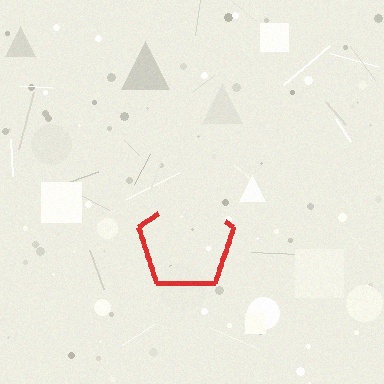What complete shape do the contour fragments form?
The contour fragments form a pentagon.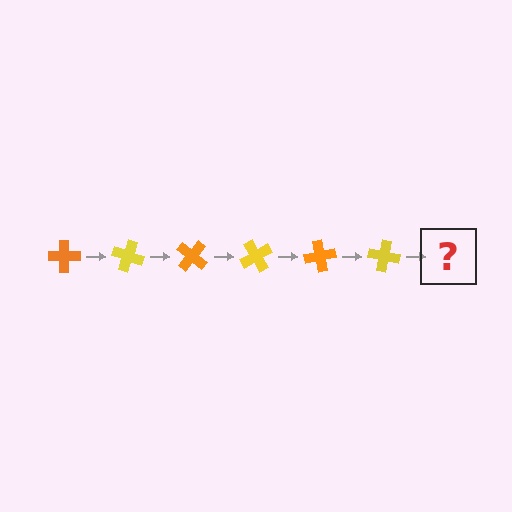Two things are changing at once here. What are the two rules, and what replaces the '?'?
The two rules are that it rotates 20 degrees each step and the color cycles through orange and yellow. The '?' should be an orange cross, rotated 120 degrees from the start.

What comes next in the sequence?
The next element should be an orange cross, rotated 120 degrees from the start.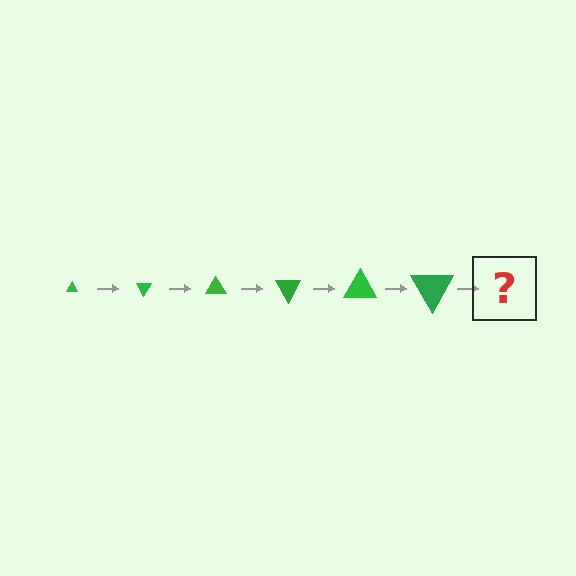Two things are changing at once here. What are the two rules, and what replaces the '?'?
The two rules are that the triangle grows larger each step and it rotates 60 degrees each step. The '?' should be a triangle, larger than the previous one and rotated 360 degrees from the start.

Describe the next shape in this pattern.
It should be a triangle, larger than the previous one and rotated 360 degrees from the start.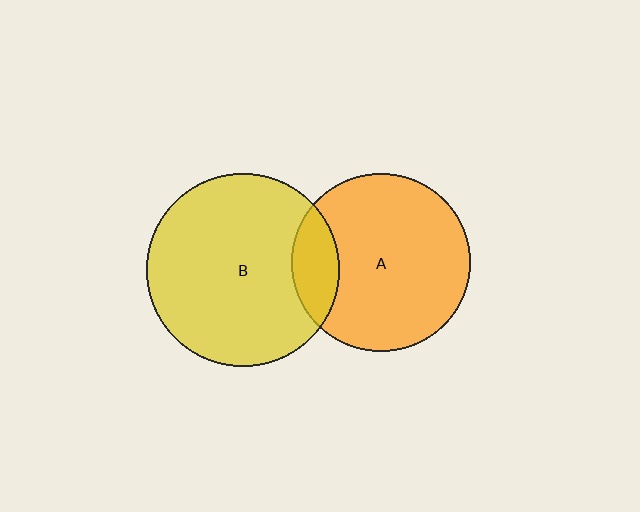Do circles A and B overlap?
Yes.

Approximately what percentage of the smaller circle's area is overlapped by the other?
Approximately 15%.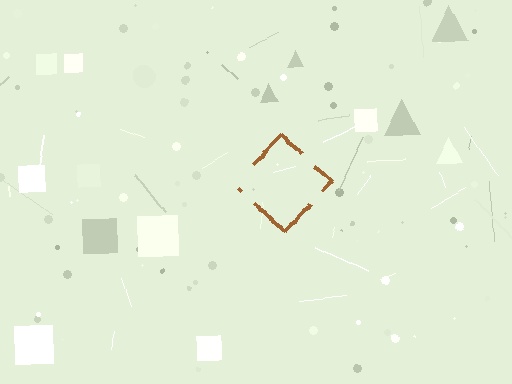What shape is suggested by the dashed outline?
The dashed outline suggests a diamond.